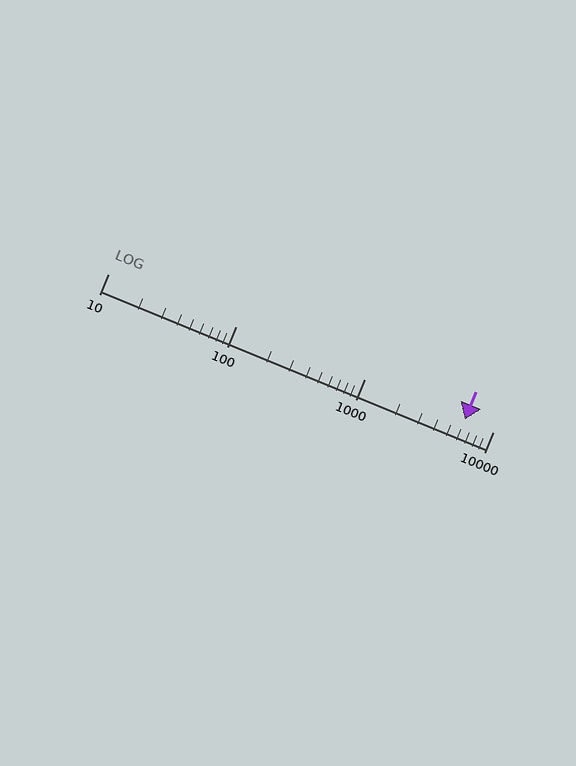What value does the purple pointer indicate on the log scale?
The pointer indicates approximately 6000.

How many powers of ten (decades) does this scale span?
The scale spans 3 decades, from 10 to 10000.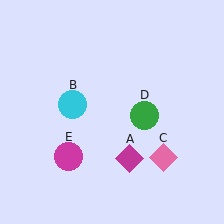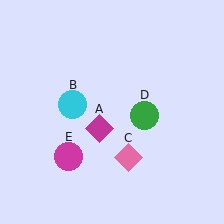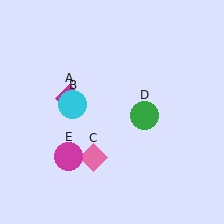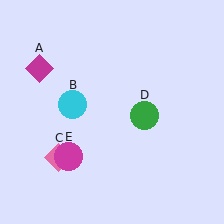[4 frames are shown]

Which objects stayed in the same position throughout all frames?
Cyan circle (object B) and green circle (object D) and magenta circle (object E) remained stationary.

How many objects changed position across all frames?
2 objects changed position: magenta diamond (object A), pink diamond (object C).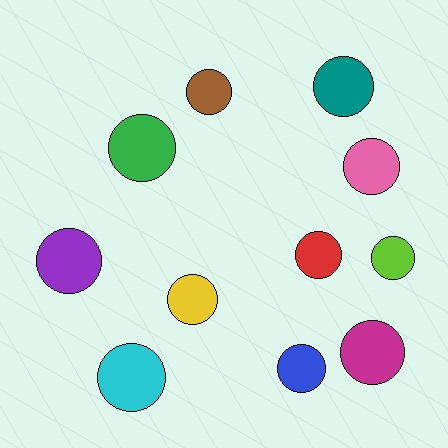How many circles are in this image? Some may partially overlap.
There are 11 circles.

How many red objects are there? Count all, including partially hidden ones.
There is 1 red object.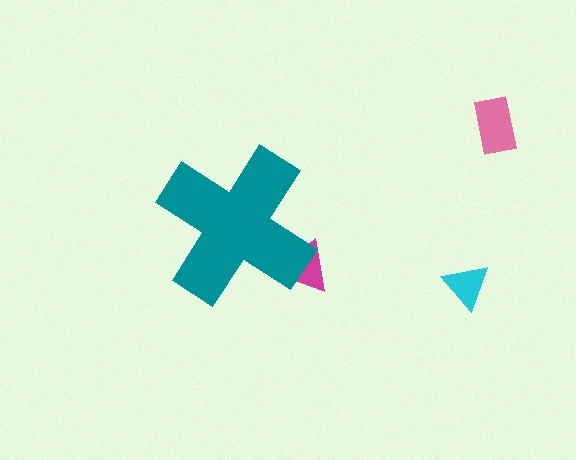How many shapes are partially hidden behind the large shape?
1 shape is partially hidden.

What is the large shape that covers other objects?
A teal cross.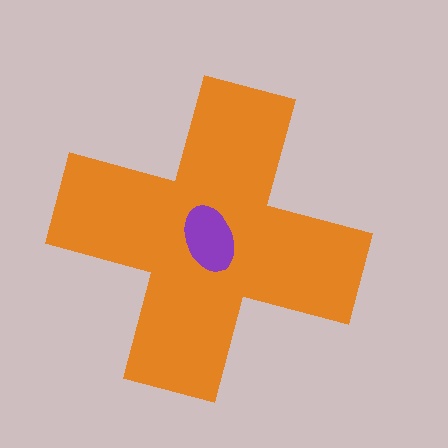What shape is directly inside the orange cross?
The purple ellipse.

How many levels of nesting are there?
2.